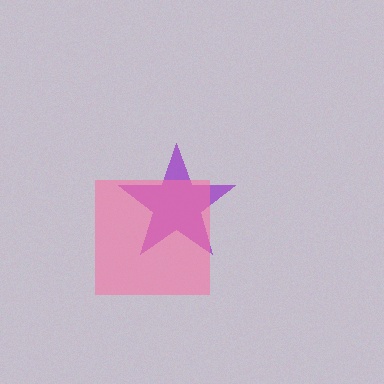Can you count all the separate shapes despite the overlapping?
Yes, there are 2 separate shapes.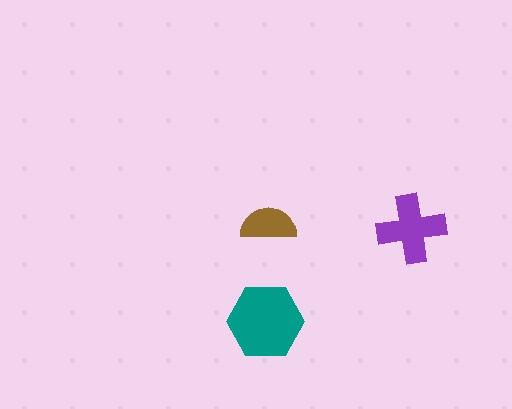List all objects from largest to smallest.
The teal hexagon, the purple cross, the brown semicircle.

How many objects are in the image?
There are 3 objects in the image.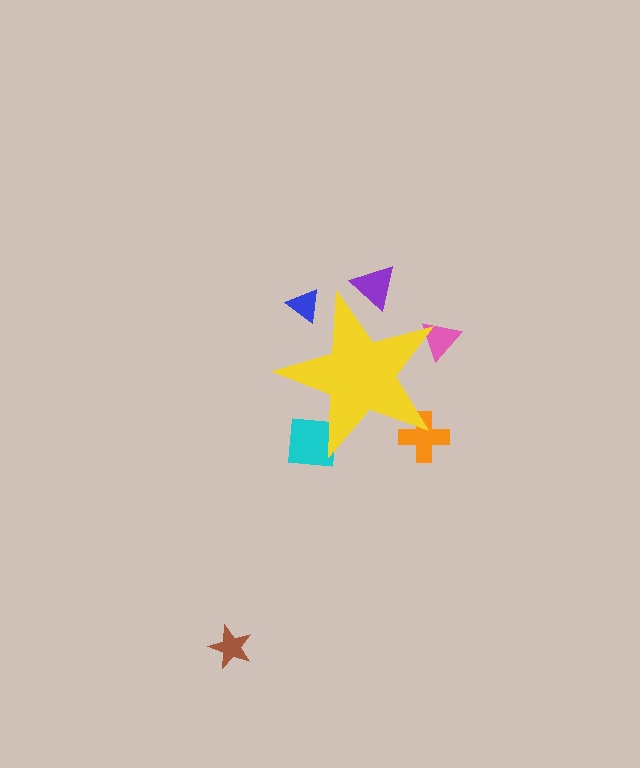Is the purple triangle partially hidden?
Yes, the purple triangle is partially hidden behind the yellow star.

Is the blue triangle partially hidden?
Yes, the blue triangle is partially hidden behind the yellow star.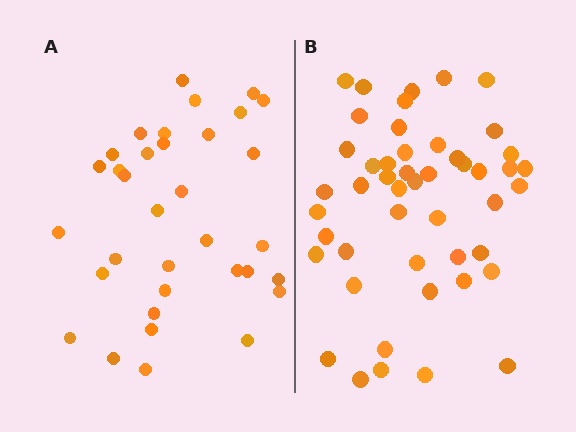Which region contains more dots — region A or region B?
Region B (the right region) has more dots.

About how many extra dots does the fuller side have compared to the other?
Region B has approximately 15 more dots than region A.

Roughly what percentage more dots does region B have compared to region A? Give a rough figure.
About 40% more.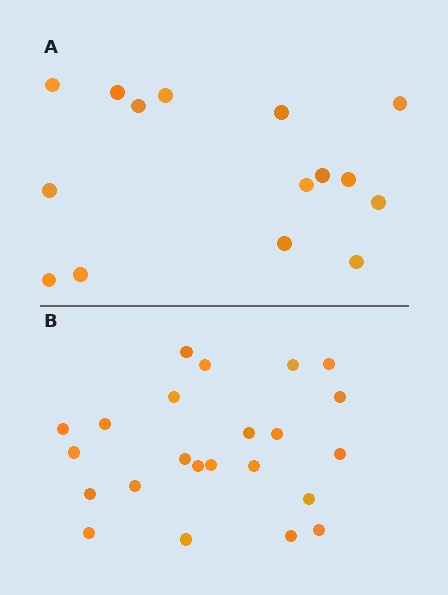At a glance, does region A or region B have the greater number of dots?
Region B (the bottom region) has more dots.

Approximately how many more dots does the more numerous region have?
Region B has roughly 8 or so more dots than region A.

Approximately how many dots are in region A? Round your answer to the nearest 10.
About 20 dots. (The exact count is 15, which rounds to 20.)